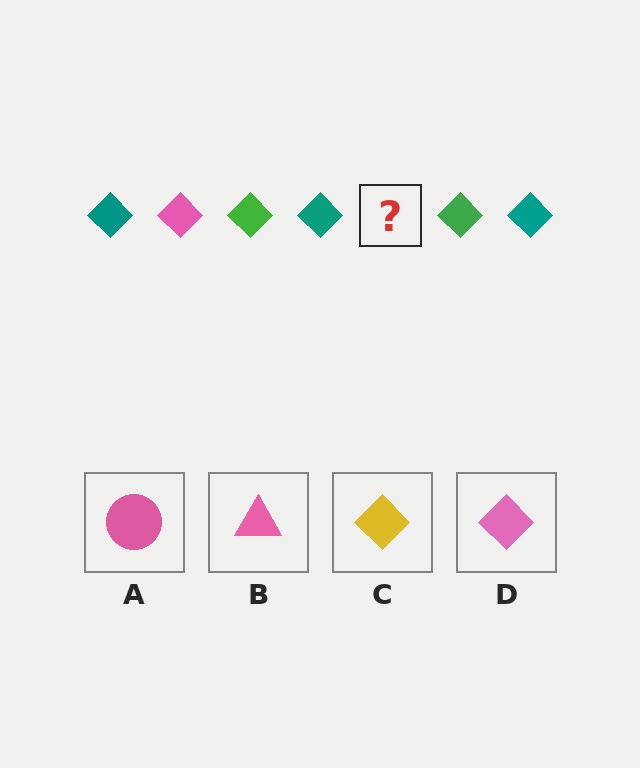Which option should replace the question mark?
Option D.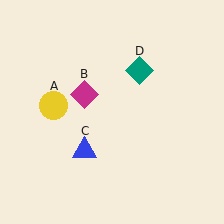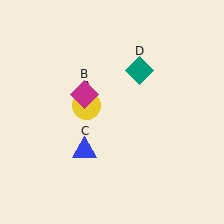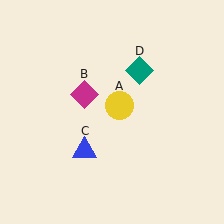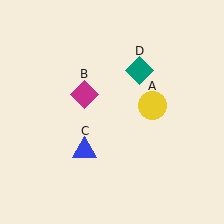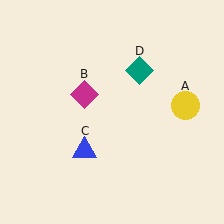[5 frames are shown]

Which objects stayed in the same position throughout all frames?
Magenta diamond (object B) and blue triangle (object C) and teal diamond (object D) remained stationary.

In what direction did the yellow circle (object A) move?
The yellow circle (object A) moved right.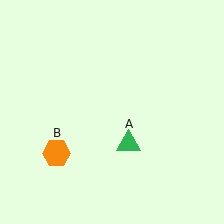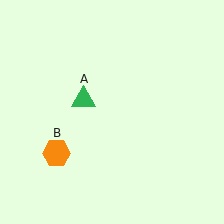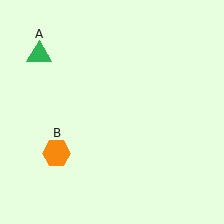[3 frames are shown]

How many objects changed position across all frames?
1 object changed position: green triangle (object A).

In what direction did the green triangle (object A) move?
The green triangle (object A) moved up and to the left.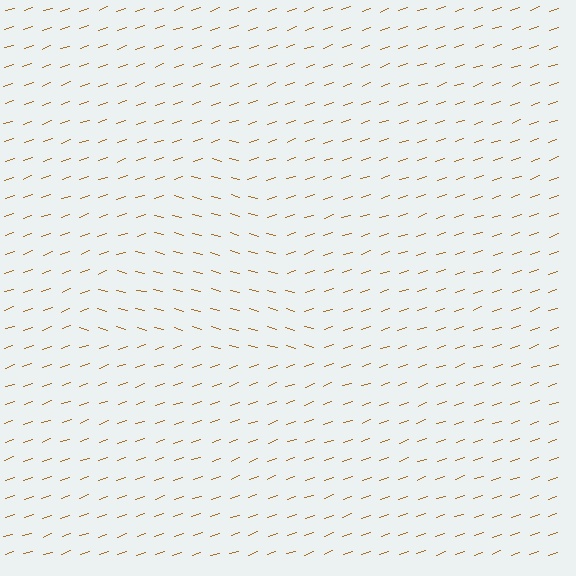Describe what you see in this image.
The image is filled with small brown line segments. A triangle region in the image has lines oriented differently from the surrounding lines, creating a visible texture boundary.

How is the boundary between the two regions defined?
The boundary is defined purely by a change in line orientation (approximately 33 degrees difference). All lines are the same color and thickness.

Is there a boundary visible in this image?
Yes, there is a texture boundary formed by a change in line orientation.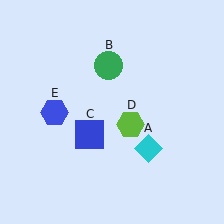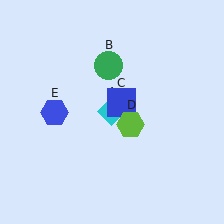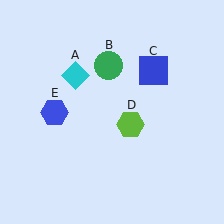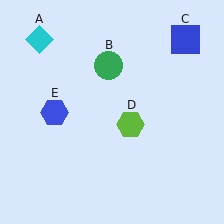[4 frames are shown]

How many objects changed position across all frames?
2 objects changed position: cyan diamond (object A), blue square (object C).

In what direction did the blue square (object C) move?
The blue square (object C) moved up and to the right.